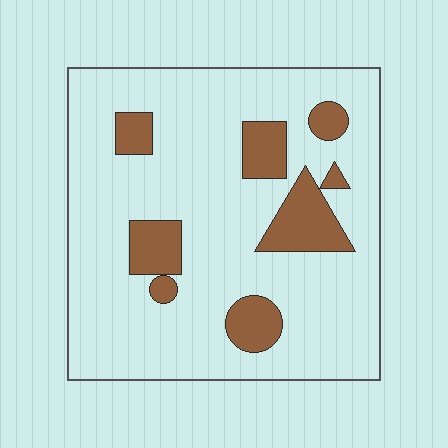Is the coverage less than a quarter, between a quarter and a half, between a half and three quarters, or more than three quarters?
Less than a quarter.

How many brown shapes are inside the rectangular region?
8.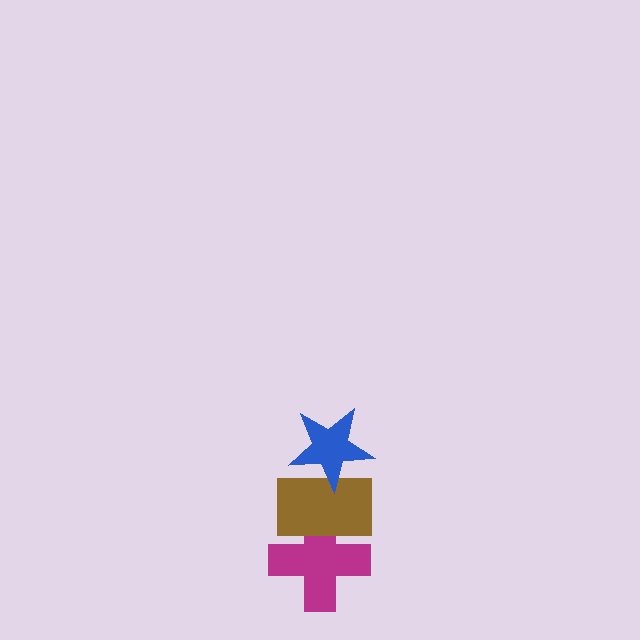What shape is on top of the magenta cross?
The brown rectangle is on top of the magenta cross.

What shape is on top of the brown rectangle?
The blue star is on top of the brown rectangle.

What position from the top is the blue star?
The blue star is 1st from the top.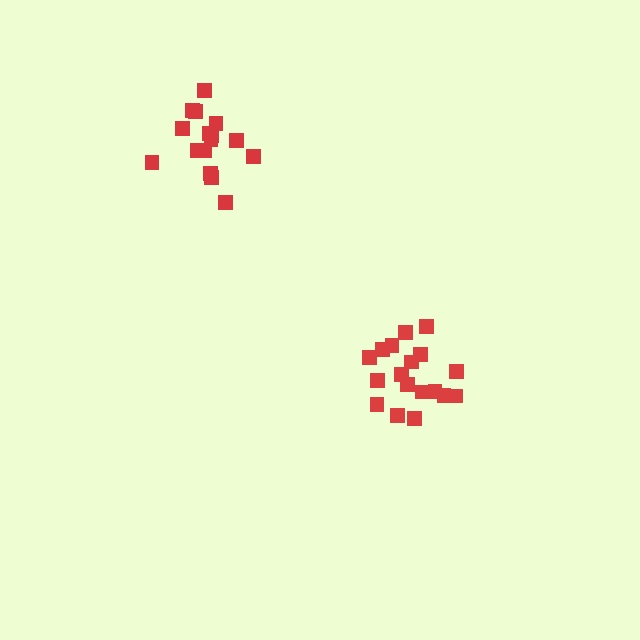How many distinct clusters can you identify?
There are 2 distinct clusters.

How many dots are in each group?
Group 1: 18 dots, Group 2: 16 dots (34 total).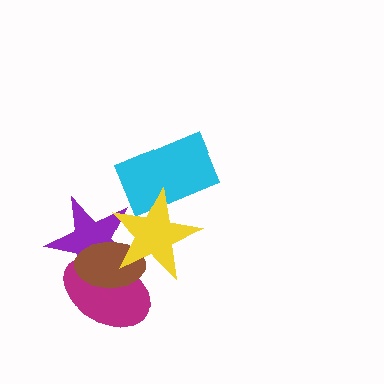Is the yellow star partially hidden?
No, no other shape covers it.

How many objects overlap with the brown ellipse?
3 objects overlap with the brown ellipse.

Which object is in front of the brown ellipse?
The yellow star is in front of the brown ellipse.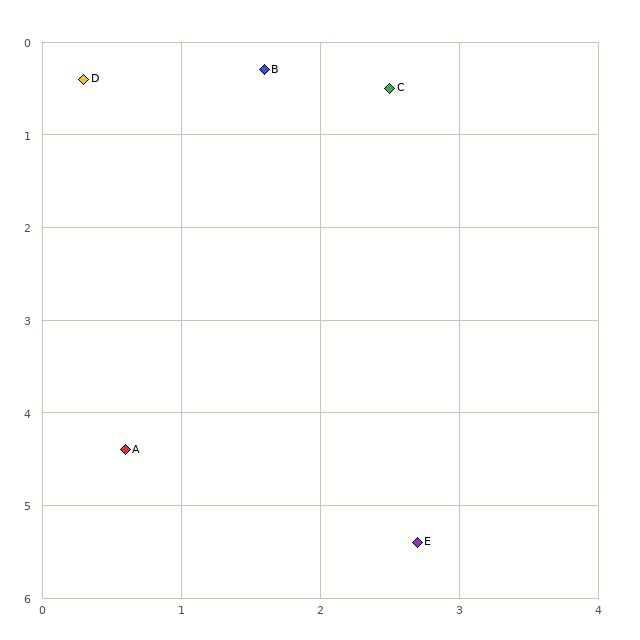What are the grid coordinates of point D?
Point D is at approximately (0.3, 0.4).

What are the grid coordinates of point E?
Point E is at approximately (2.7, 5.4).